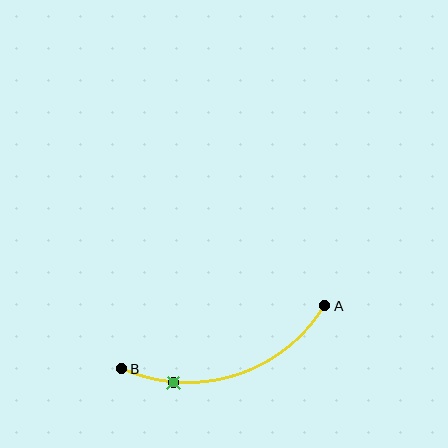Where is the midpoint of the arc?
The arc midpoint is the point on the curve farthest from the straight line joining A and B. It sits below that line.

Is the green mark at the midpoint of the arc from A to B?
No. The green mark lies on the arc but is closer to endpoint B. The arc midpoint would be at the point on the curve equidistant along the arc from both A and B.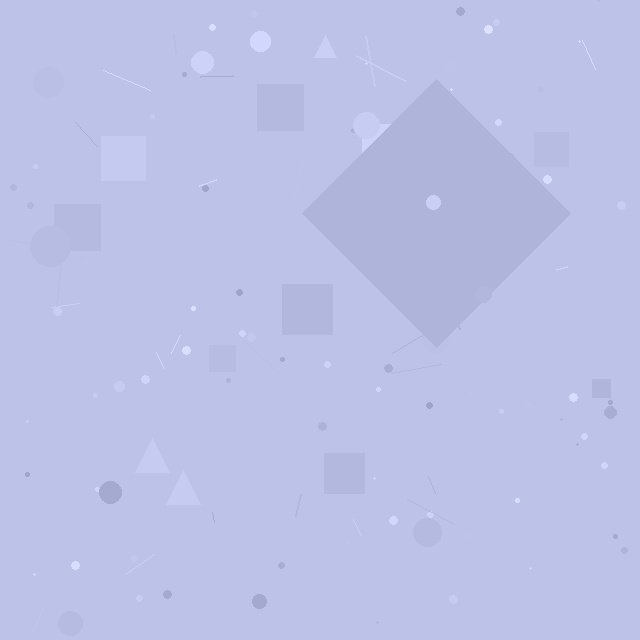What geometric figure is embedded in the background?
A diamond is embedded in the background.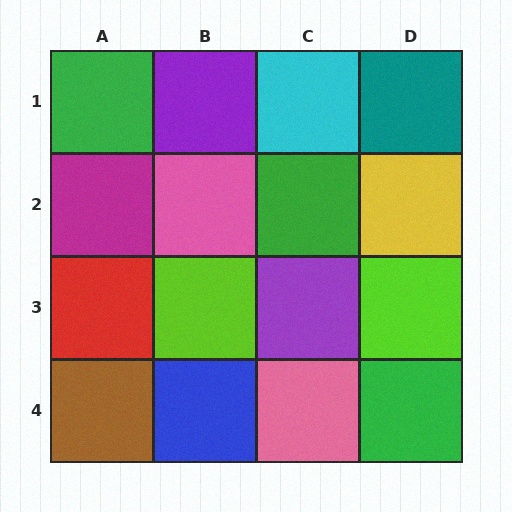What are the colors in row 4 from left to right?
Brown, blue, pink, green.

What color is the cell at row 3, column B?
Lime.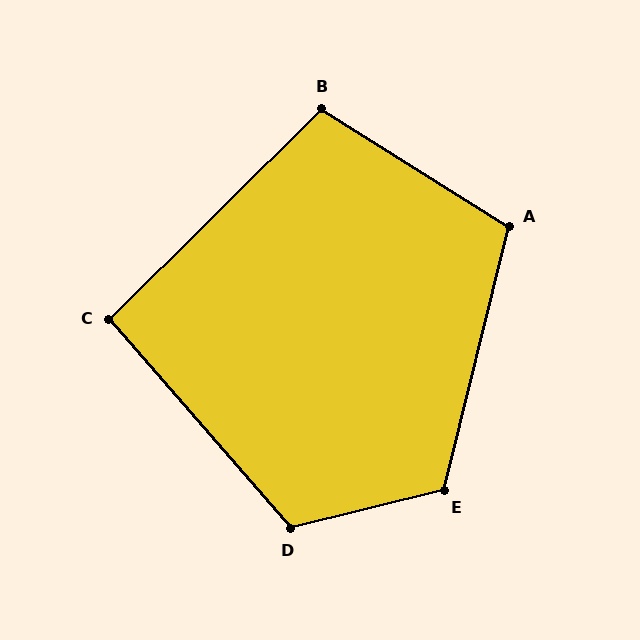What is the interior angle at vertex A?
Approximately 108 degrees (obtuse).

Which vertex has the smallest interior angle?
C, at approximately 94 degrees.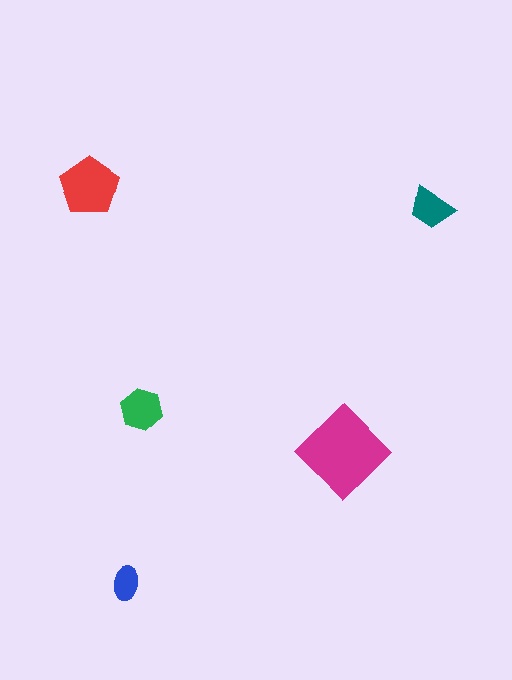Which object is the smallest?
The blue ellipse.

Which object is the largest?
The magenta diamond.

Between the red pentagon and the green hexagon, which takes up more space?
The red pentagon.